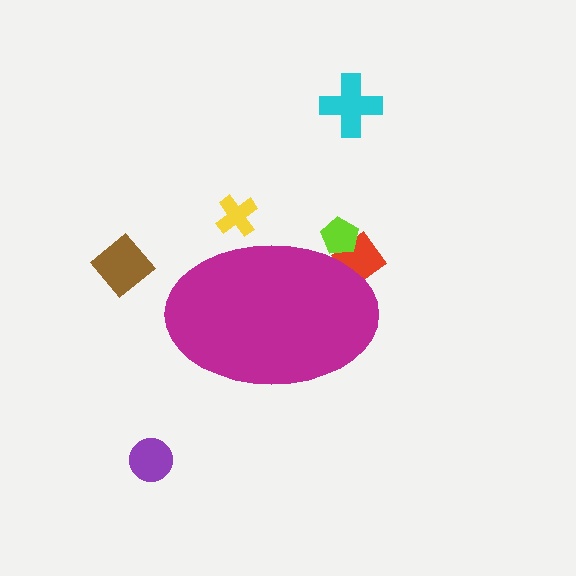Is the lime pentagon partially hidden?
Yes, the lime pentagon is partially hidden behind the magenta ellipse.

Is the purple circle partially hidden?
No, the purple circle is fully visible.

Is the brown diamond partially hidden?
No, the brown diamond is fully visible.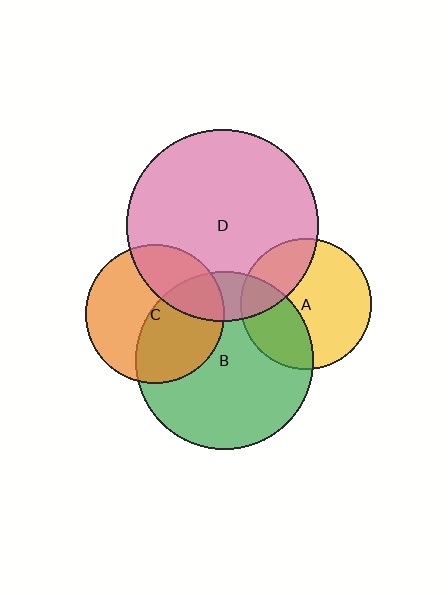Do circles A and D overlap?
Yes.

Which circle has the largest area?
Circle D (pink).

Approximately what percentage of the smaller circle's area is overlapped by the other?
Approximately 25%.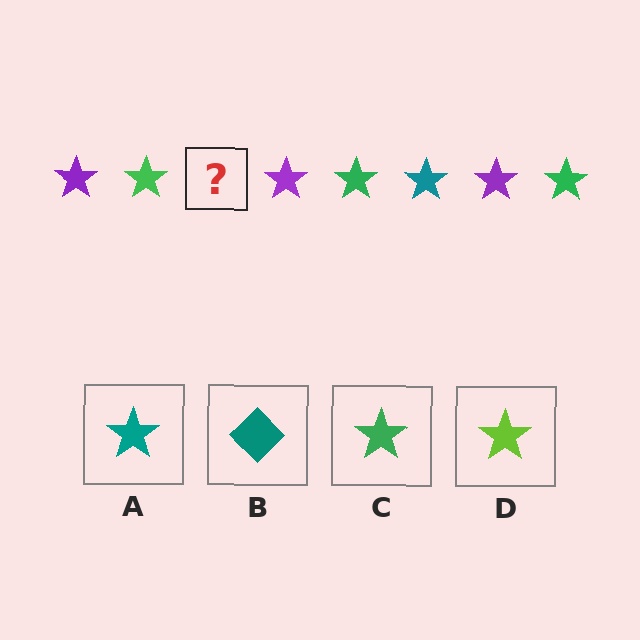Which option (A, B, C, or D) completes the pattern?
A.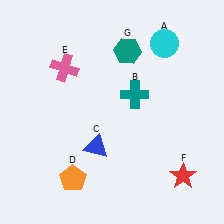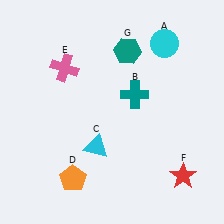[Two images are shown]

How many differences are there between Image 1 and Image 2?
There is 1 difference between the two images.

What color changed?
The triangle (C) changed from blue in Image 1 to cyan in Image 2.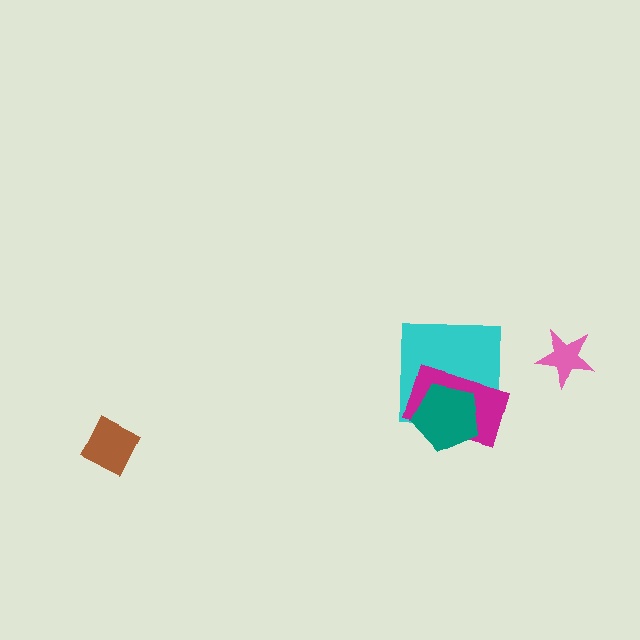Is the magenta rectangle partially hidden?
Yes, it is partially covered by another shape.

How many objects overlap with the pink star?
0 objects overlap with the pink star.